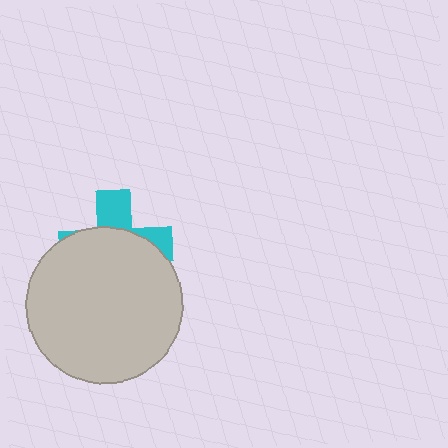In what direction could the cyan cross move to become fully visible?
The cyan cross could move up. That would shift it out from behind the light gray circle entirely.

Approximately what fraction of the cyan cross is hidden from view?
Roughly 69% of the cyan cross is hidden behind the light gray circle.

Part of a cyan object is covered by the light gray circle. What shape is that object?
It is a cross.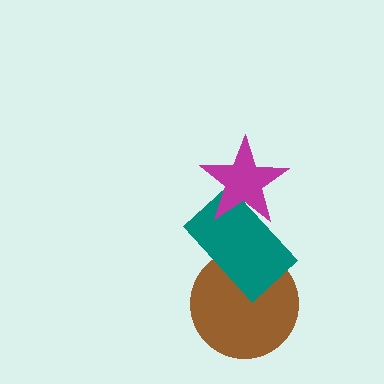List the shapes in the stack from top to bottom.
From top to bottom: the magenta star, the teal rectangle, the brown circle.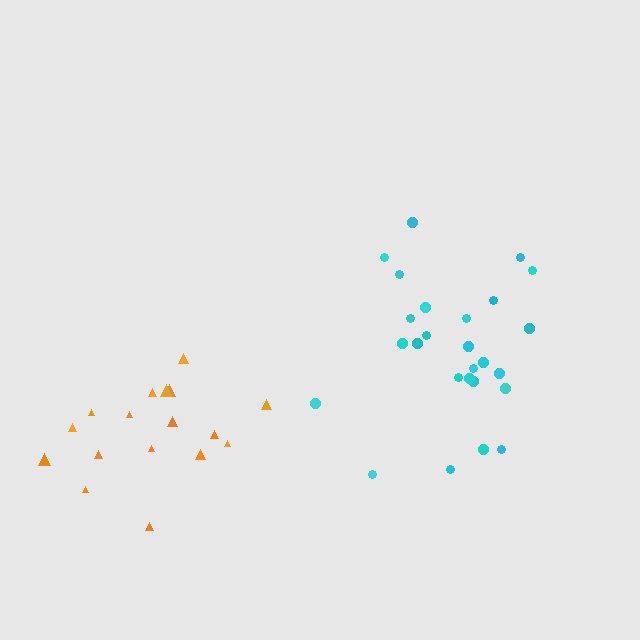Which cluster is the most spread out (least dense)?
Cyan.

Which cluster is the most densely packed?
Orange.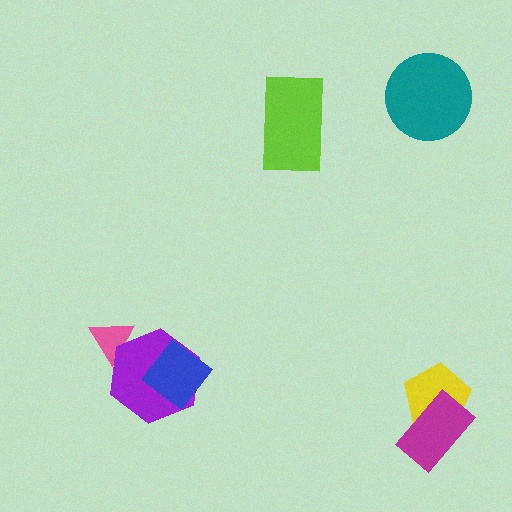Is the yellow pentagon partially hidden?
Yes, it is partially covered by another shape.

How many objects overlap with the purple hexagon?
2 objects overlap with the purple hexagon.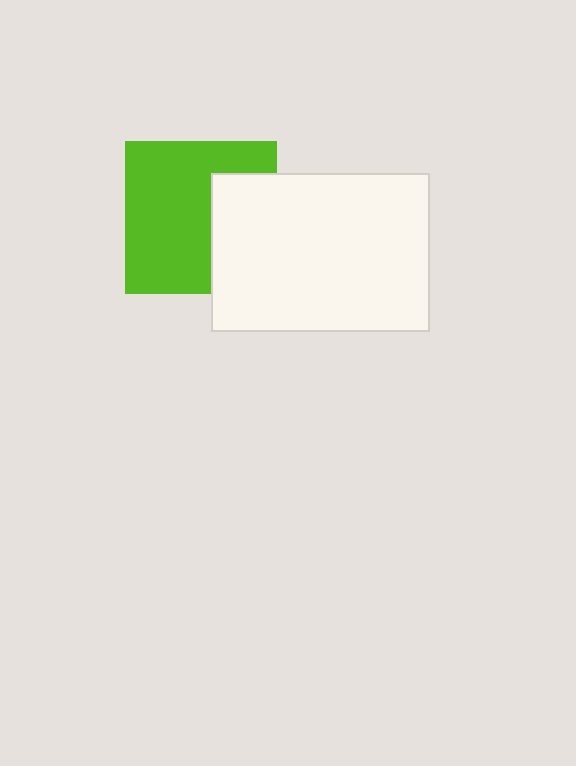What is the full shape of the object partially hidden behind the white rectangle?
The partially hidden object is a lime square.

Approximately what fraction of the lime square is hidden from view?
Roughly 34% of the lime square is hidden behind the white rectangle.